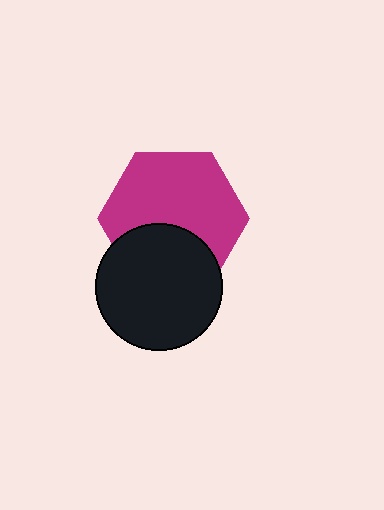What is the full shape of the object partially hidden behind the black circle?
The partially hidden object is a magenta hexagon.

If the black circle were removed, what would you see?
You would see the complete magenta hexagon.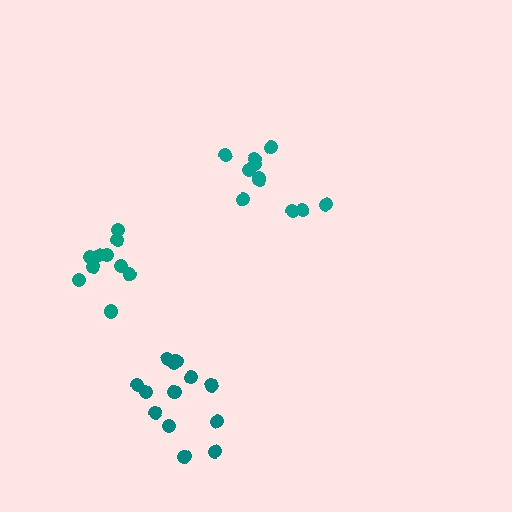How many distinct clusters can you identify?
There are 3 distinct clusters.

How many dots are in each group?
Group 1: 11 dots, Group 2: 10 dots, Group 3: 13 dots (34 total).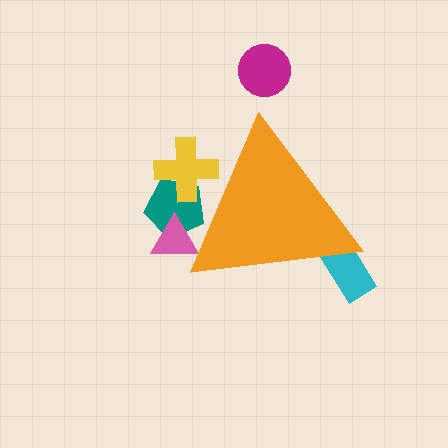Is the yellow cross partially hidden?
Yes, the yellow cross is partially hidden behind the orange triangle.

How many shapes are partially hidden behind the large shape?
4 shapes are partially hidden.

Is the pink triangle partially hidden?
Yes, the pink triangle is partially hidden behind the orange triangle.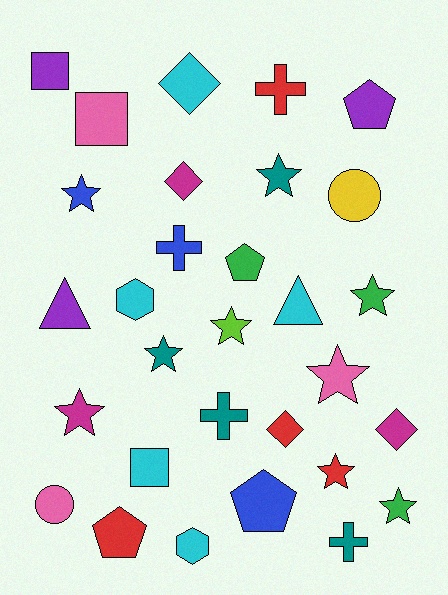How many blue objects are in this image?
There are 3 blue objects.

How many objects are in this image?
There are 30 objects.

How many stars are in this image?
There are 9 stars.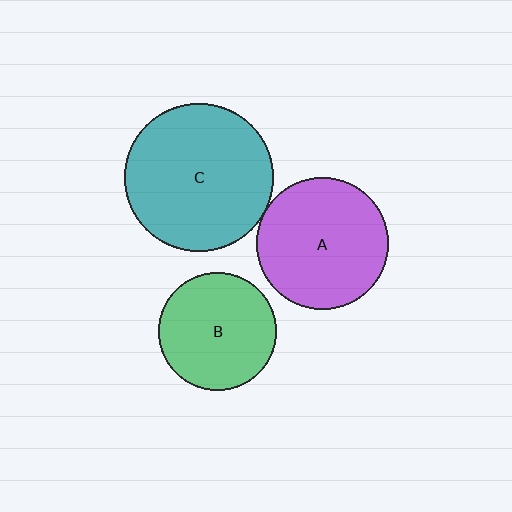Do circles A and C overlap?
Yes.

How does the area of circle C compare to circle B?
Approximately 1.6 times.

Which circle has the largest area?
Circle C (teal).